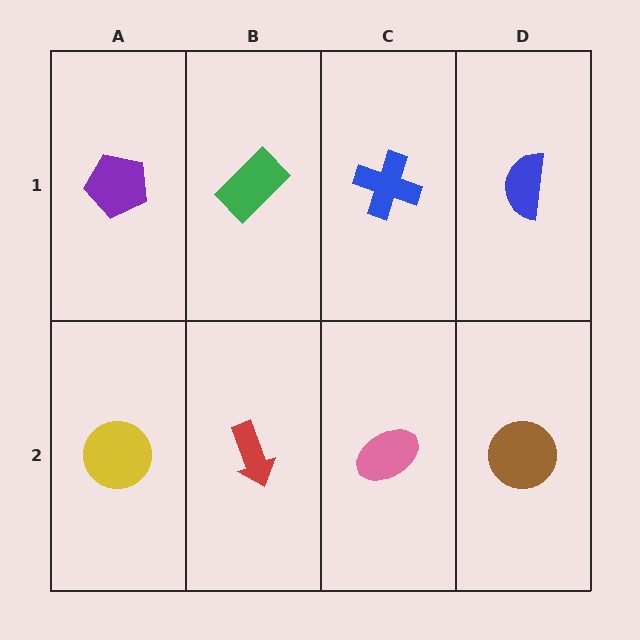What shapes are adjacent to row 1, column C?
A pink ellipse (row 2, column C), a green rectangle (row 1, column B), a blue semicircle (row 1, column D).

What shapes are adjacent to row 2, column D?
A blue semicircle (row 1, column D), a pink ellipse (row 2, column C).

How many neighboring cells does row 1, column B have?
3.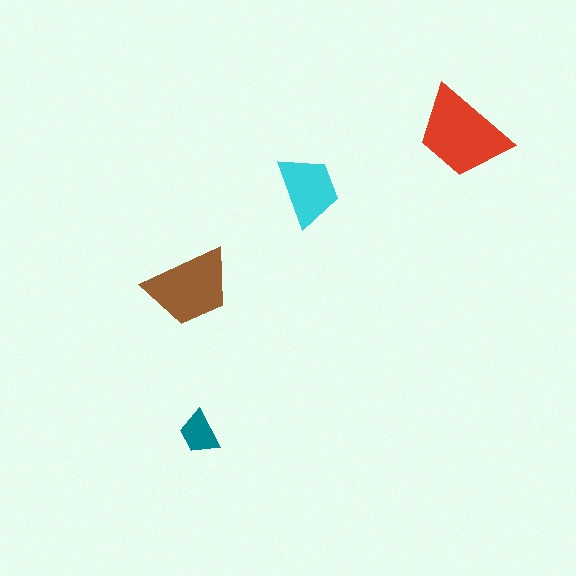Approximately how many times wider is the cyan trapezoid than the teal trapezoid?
About 1.5 times wider.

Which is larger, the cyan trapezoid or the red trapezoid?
The red one.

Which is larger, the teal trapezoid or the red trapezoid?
The red one.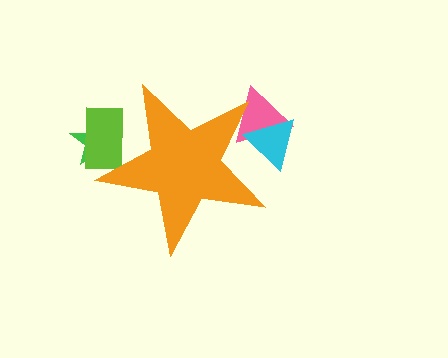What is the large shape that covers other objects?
An orange star.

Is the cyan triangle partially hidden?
Yes, the cyan triangle is partially hidden behind the orange star.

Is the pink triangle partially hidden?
Yes, the pink triangle is partially hidden behind the orange star.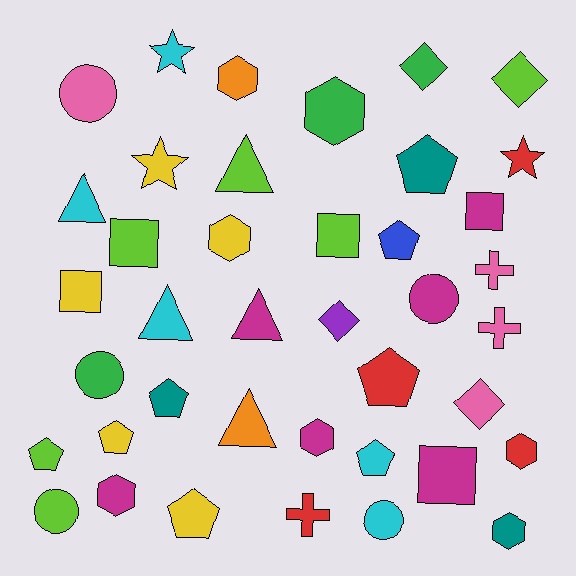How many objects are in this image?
There are 40 objects.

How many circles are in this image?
There are 5 circles.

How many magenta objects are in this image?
There are 6 magenta objects.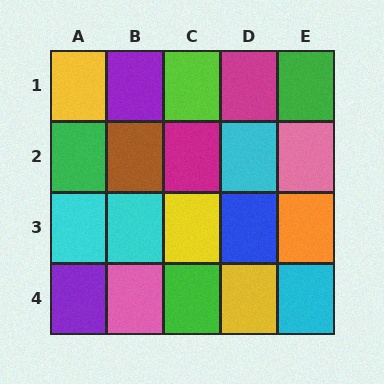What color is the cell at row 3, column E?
Orange.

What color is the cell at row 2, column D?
Cyan.